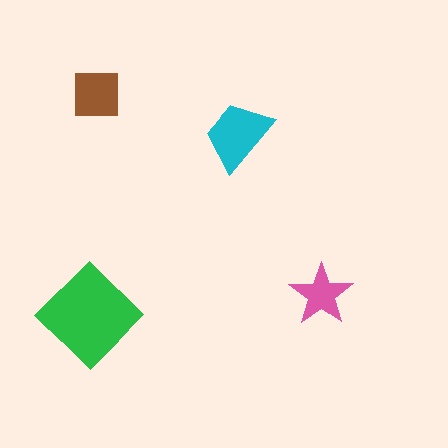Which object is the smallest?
The pink star.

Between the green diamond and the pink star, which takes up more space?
The green diamond.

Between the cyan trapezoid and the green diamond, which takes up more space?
The green diamond.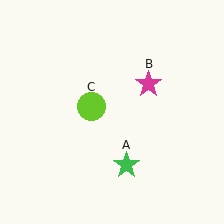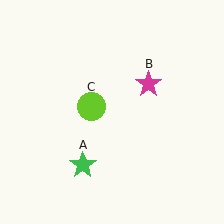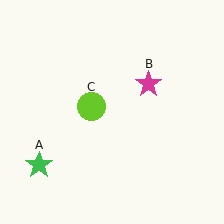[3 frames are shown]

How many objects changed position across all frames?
1 object changed position: green star (object A).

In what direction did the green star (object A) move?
The green star (object A) moved left.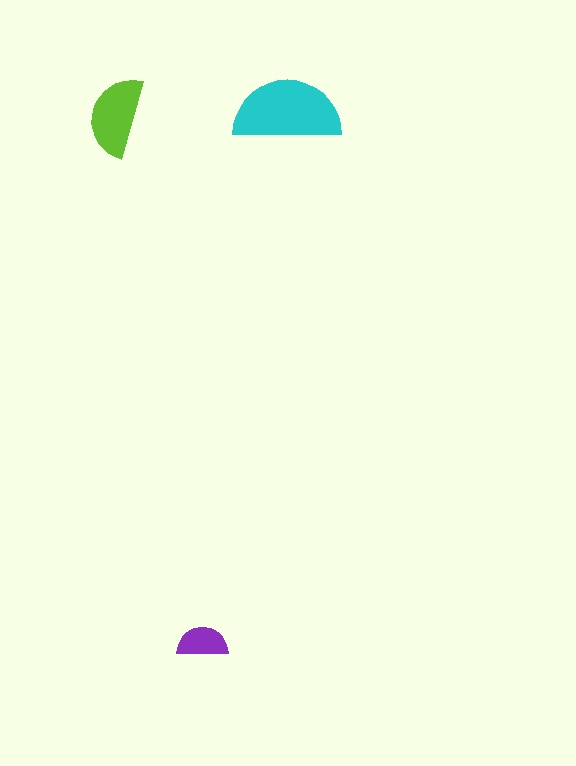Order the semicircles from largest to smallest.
the cyan one, the lime one, the purple one.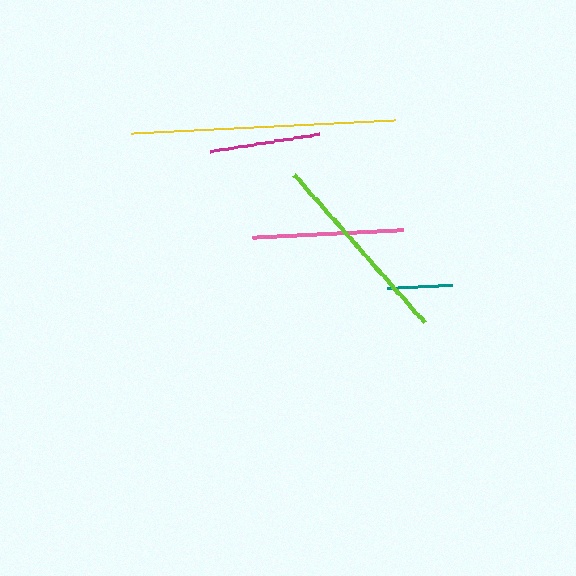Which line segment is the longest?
The yellow line is the longest at approximately 264 pixels.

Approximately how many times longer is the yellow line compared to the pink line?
The yellow line is approximately 1.7 times the length of the pink line.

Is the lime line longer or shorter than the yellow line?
The yellow line is longer than the lime line.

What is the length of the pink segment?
The pink segment is approximately 151 pixels long.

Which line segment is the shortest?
The teal line is the shortest at approximately 65 pixels.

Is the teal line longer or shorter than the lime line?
The lime line is longer than the teal line.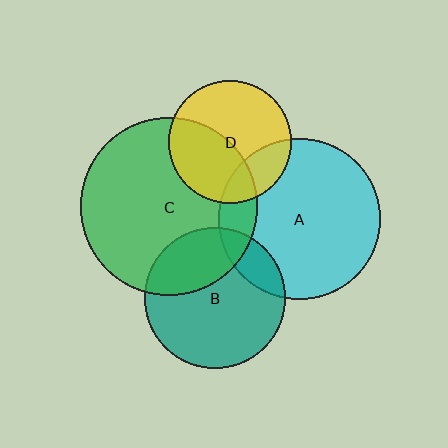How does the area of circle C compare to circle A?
Approximately 1.2 times.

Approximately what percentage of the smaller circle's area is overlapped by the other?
Approximately 40%.